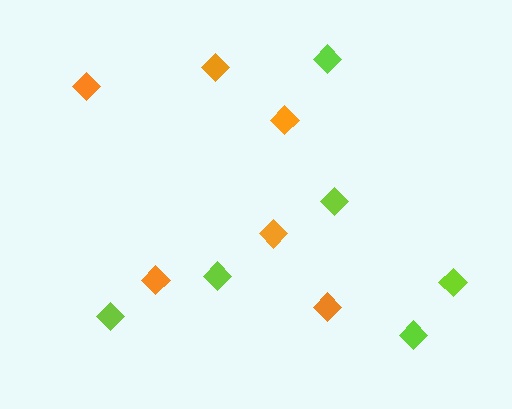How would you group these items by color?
There are 2 groups: one group of orange diamonds (6) and one group of lime diamonds (6).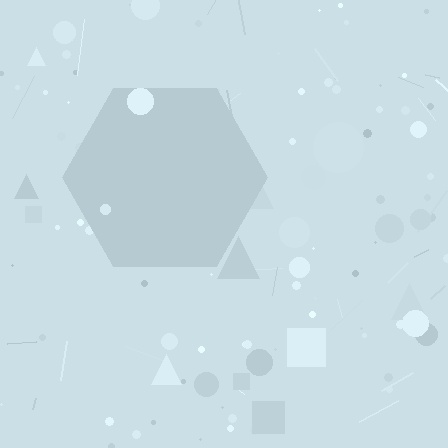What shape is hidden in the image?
A hexagon is hidden in the image.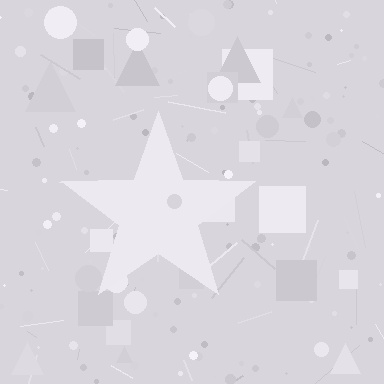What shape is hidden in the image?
A star is hidden in the image.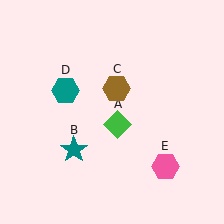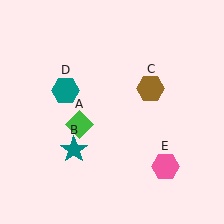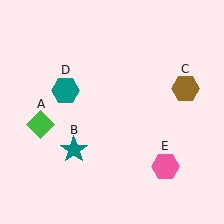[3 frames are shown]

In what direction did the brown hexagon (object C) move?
The brown hexagon (object C) moved right.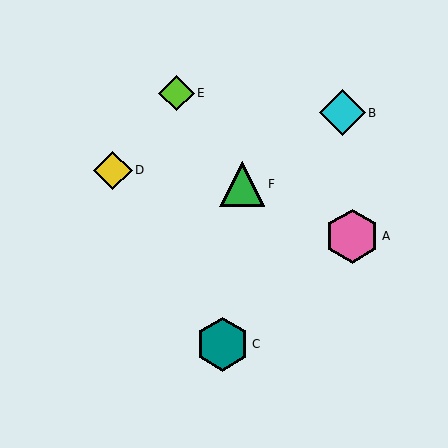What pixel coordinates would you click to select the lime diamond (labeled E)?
Click at (177, 93) to select the lime diamond E.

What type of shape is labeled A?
Shape A is a pink hexagon.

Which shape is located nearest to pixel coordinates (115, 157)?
The yellow diamond (labeled D) at (113, 170) is nearest to that location.